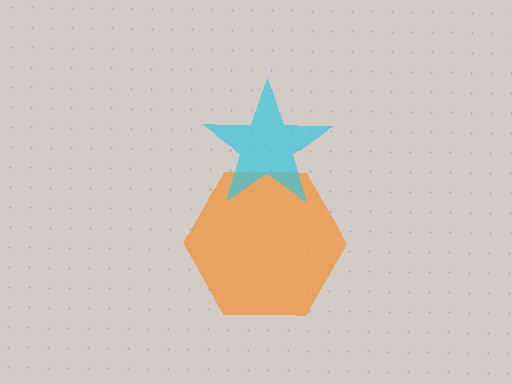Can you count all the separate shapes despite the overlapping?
Yes, there are 2 separate shapes.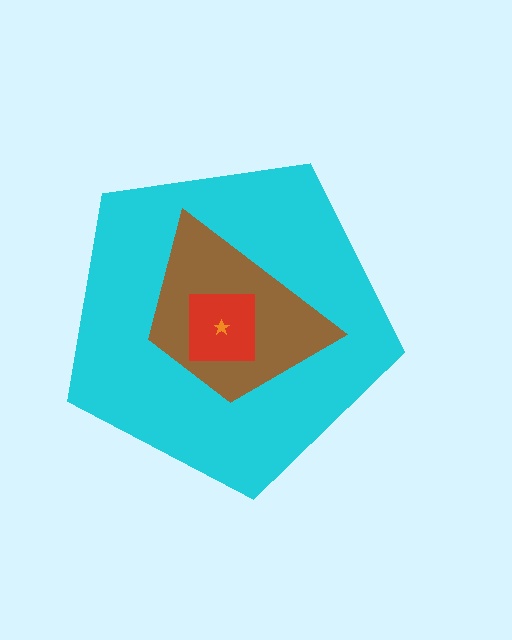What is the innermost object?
The orange star.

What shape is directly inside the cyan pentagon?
The brown trapezoid.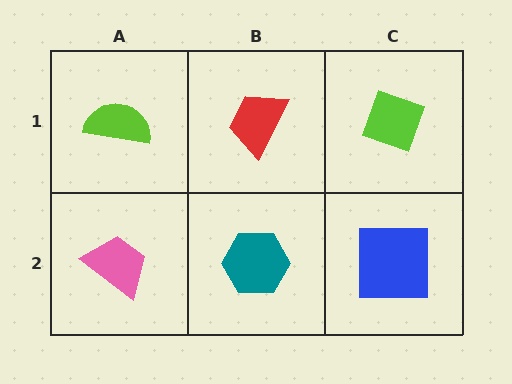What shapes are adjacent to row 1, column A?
A pink trapezoid (row 2, column A), a red trapezoid (row 1, column B).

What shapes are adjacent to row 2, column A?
A lime semicircle (row 1, column A), a teal hexagon (row 2, column B).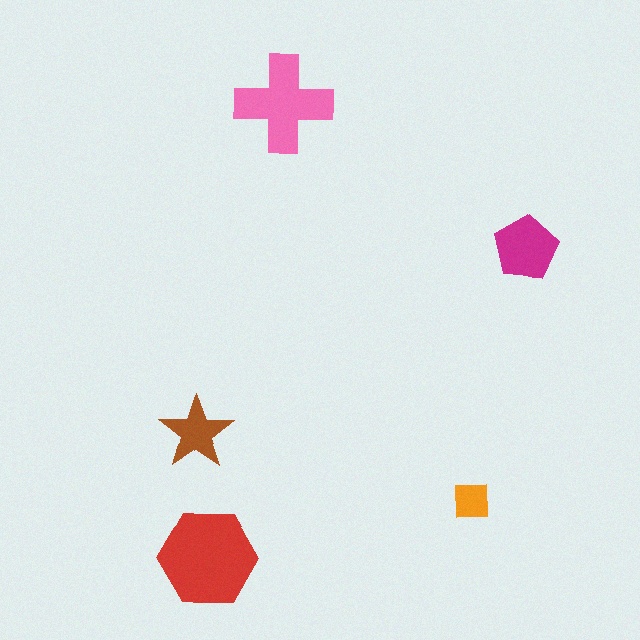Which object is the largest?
The red hexagon.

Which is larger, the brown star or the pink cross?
The pink cross.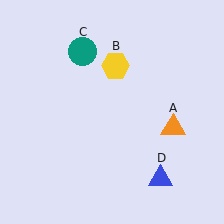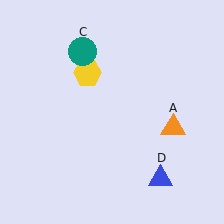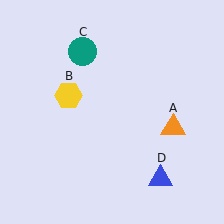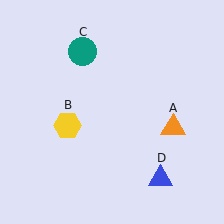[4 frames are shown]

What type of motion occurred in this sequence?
The yellow hexagon (object B) rotated counterclockwise around the center of the scene.